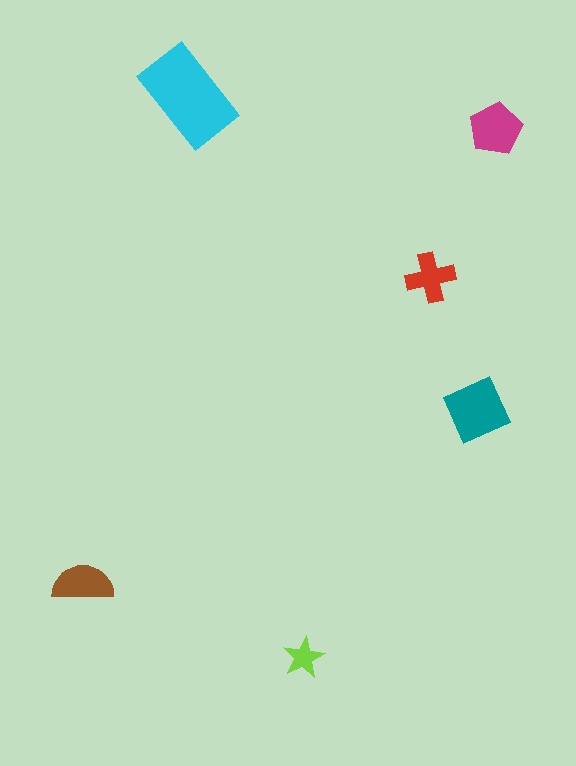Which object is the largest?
The cyan rectangle.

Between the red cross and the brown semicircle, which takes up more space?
The brown semicircle.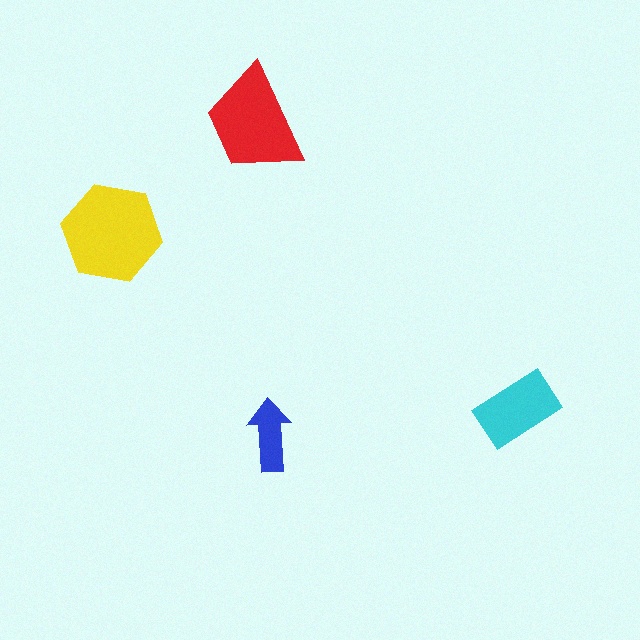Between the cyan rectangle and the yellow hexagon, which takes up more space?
The yellow hexagon.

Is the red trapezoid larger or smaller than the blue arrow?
Larger.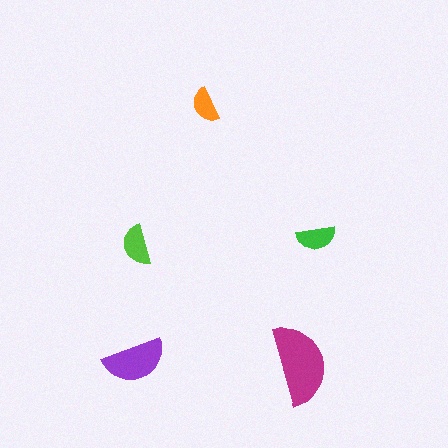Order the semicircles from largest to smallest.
the magenta one, the purple one, the lime one, the green one, the orange one.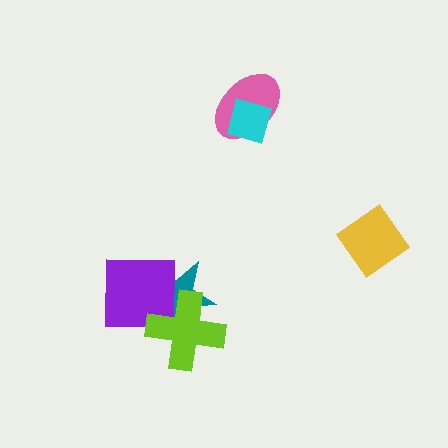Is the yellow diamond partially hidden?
No, no other shape covers it.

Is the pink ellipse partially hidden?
Yes, it is partially covered by another shape.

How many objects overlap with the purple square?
2 objects overlap with the purple square.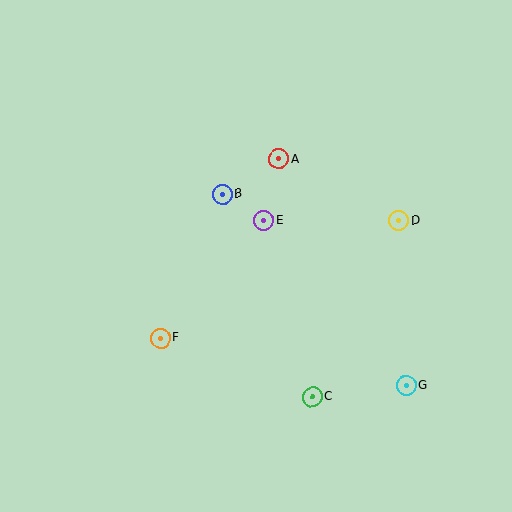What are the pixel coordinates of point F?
Point F is at (160, 338).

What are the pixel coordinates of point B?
Point B is at (223, 194).